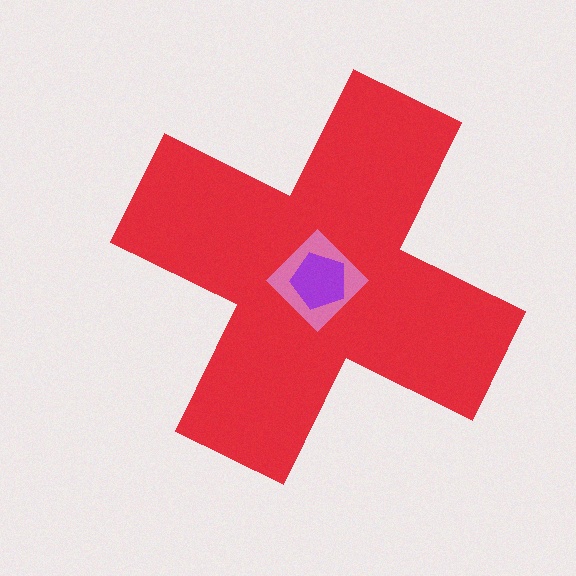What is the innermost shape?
The purple pentagon.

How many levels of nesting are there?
3.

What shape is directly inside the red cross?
The pink diamond.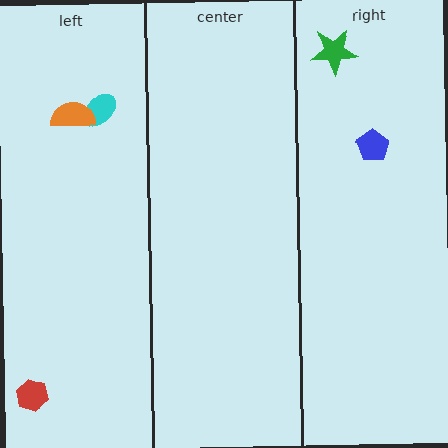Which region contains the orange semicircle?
The left region.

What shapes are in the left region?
The cyan ellipse, the red hexagon, the orange semicircle.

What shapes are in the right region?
The blue pentagon, the green star.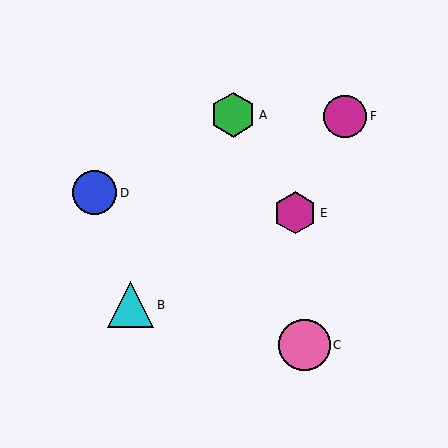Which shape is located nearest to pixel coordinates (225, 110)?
The green hexagon (labeled A) at (233, 115) is nearest to that location.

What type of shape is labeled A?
Shape A is a green hexagon.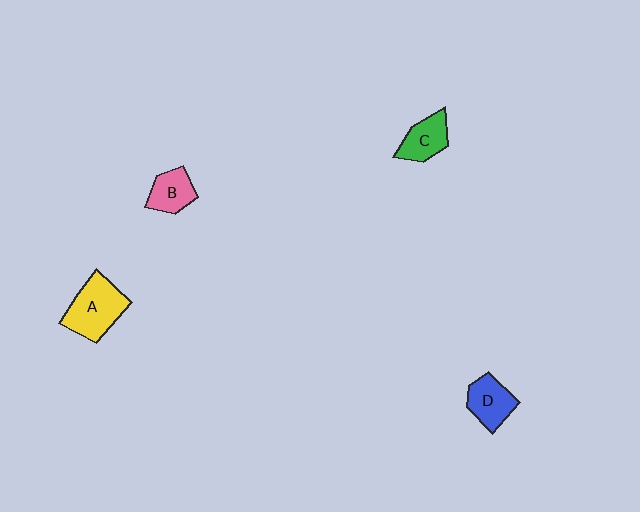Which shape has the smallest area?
Shape B (pink).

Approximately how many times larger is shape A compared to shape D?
Approximately 1.5 times.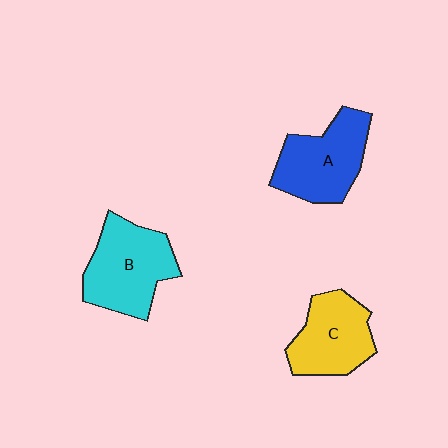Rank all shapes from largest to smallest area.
From largest to smallest: B (cyan), A (blue), C (yellow).